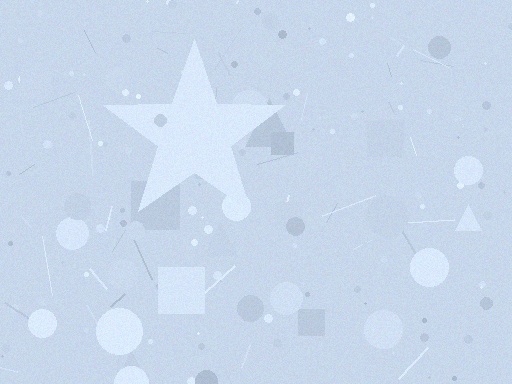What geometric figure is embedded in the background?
A star is embedded in the background.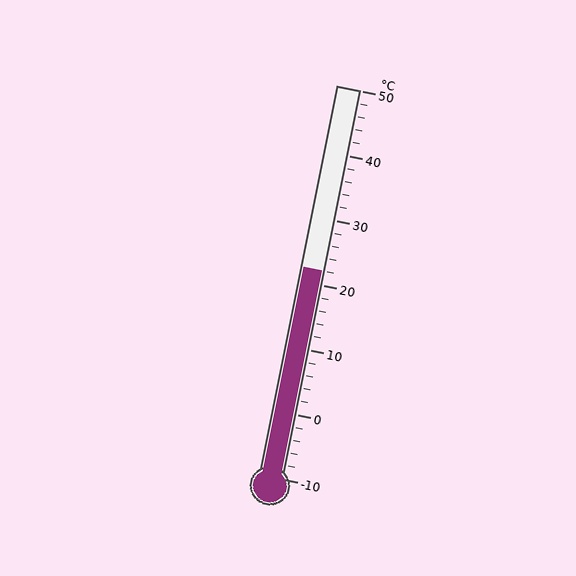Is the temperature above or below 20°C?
The temperature is above 20°C.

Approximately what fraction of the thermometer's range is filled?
The thermometer is filled to approximately 55% of its range.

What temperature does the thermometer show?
The thermometer shows approximately 22°C.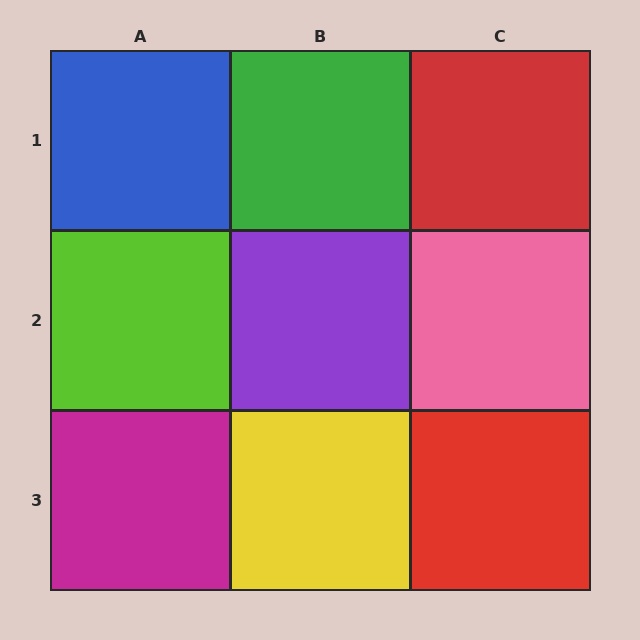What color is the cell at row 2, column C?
Pink.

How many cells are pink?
1 cell is pink.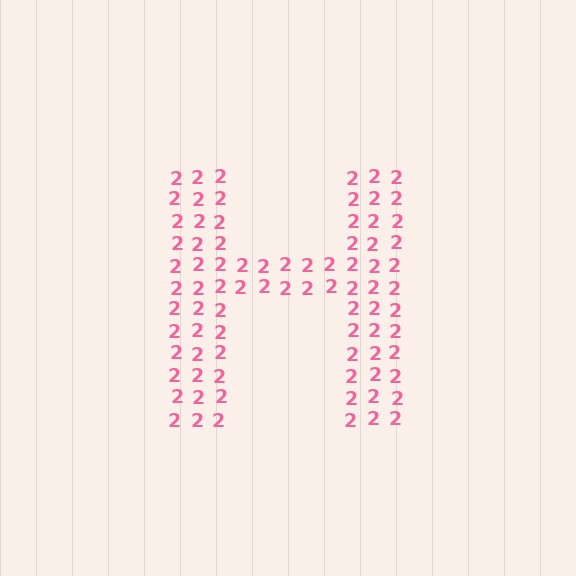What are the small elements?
The small elements are digit 2's.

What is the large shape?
The large shape is the letter H.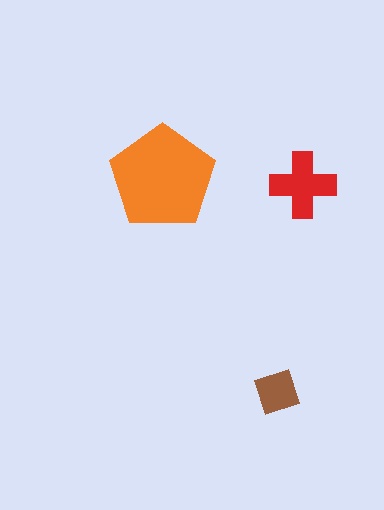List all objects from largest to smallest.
The orange pentagon, the red cross, the brown diamond.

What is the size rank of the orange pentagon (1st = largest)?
1st.